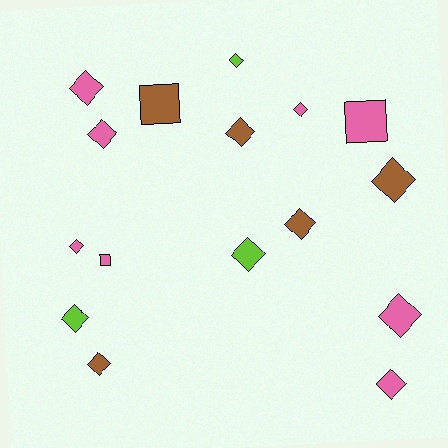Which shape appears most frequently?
Diamond, with 13 objects.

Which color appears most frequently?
Pink, with 8 objects.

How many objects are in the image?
There are 16 objects.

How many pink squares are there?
There are 2 pink squares.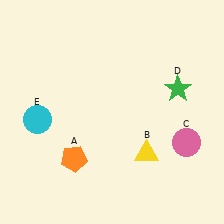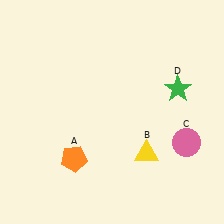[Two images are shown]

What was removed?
The cyan circle (E) was removed in Image 2.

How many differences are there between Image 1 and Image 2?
There is 1 difference between the two images.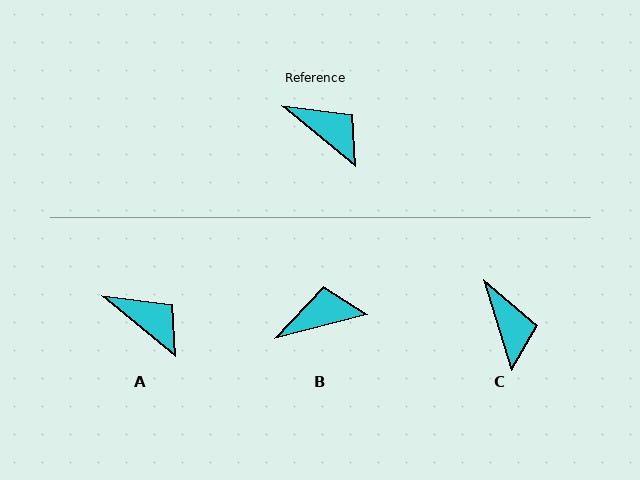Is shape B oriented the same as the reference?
No, it is off by about 54 degrees.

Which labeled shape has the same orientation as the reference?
A.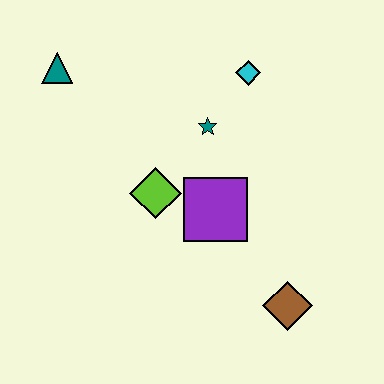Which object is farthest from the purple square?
The teal triangle is farthest from the purple square.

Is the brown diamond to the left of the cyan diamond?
No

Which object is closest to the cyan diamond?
The teal star is closest to the cyan diamond.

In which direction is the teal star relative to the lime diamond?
The teal star is above the lime diamond.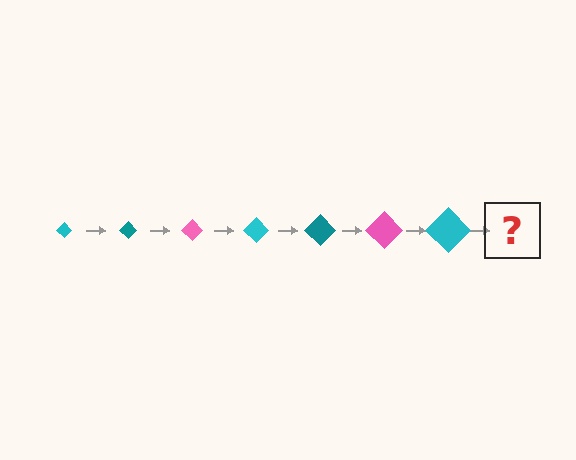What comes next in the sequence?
The next element should be a teal diamond, larger than the previous one.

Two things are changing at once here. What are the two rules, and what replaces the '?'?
The two rules are that the diamond grows larger each step and the color cycles through cyan, teal, and pink. The '?' should be a teal diamond, larger than the previous one.